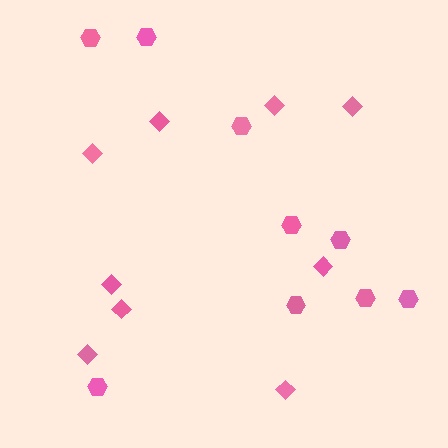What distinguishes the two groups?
There are 2 groups: one group of diamonds (9) and one group of hexagons (9).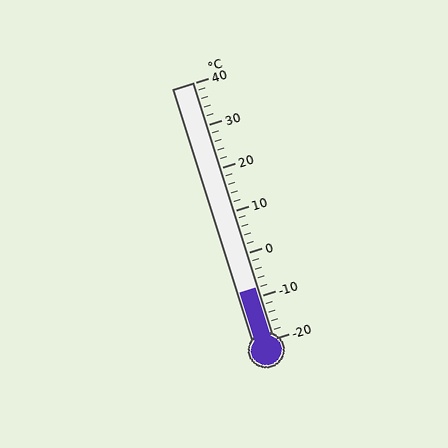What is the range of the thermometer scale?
The thermometer scale ranges from -20°C to 40°C.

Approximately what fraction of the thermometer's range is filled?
The thermometer is filled to approximately 20% of its range.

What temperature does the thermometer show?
The thermometer shows approximately -8°C.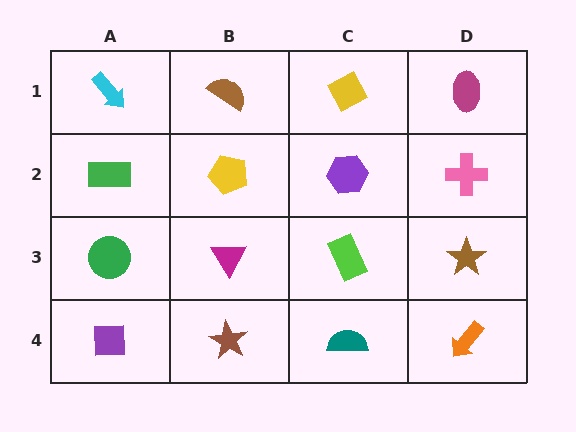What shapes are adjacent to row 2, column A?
A cyan arrow (row 1, column A), a green circle (row 3, column A), a yellow pentagon (row 2, column B).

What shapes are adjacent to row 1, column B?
A yellow pentagon (row 2, column B), a cyan arrow (row 1, column A), a yellow diamond (row 1, column C).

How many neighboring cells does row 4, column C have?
3.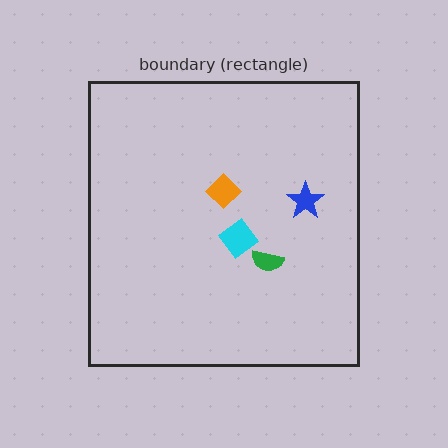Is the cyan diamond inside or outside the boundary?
Inside.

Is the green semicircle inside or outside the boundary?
Inside.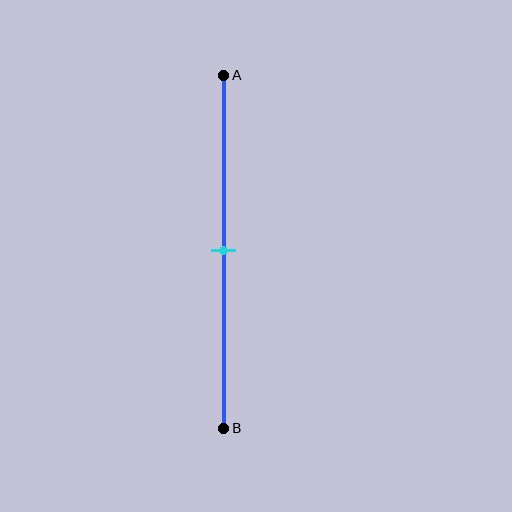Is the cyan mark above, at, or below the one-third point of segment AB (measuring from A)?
The cyan mark is below the one-third point of segment AB.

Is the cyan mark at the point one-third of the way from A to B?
No, the mark is at about 50% from A, not at the 33% one-third point.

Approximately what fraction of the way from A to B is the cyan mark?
The cyan mark is approximately 50% of the way from A to B.